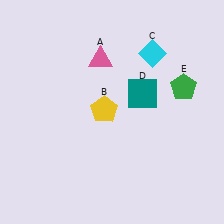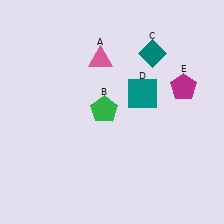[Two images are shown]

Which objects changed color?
B changed from yellow to green. C changed from cyan to teal. E changed from green to magenta.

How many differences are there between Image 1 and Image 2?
There are 3 differences between the two images.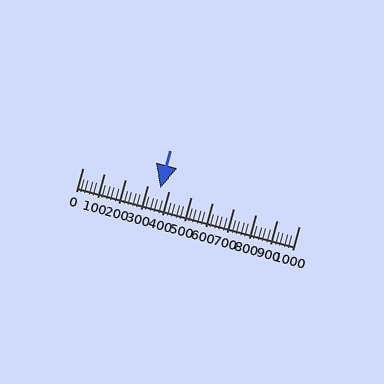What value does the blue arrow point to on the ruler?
The blue arrow points to approximately 360.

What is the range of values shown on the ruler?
The ruler shows values from 0 to 1000.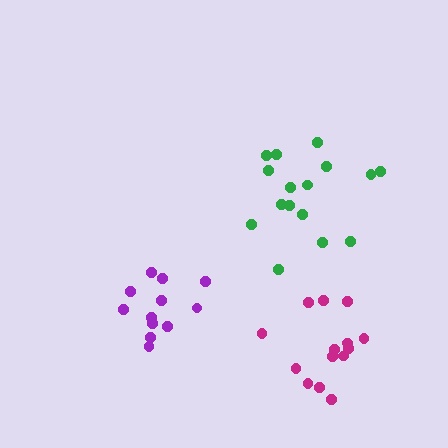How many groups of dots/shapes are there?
There are 3 groups.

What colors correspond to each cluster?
The clusters are colored: magenta, purple, green.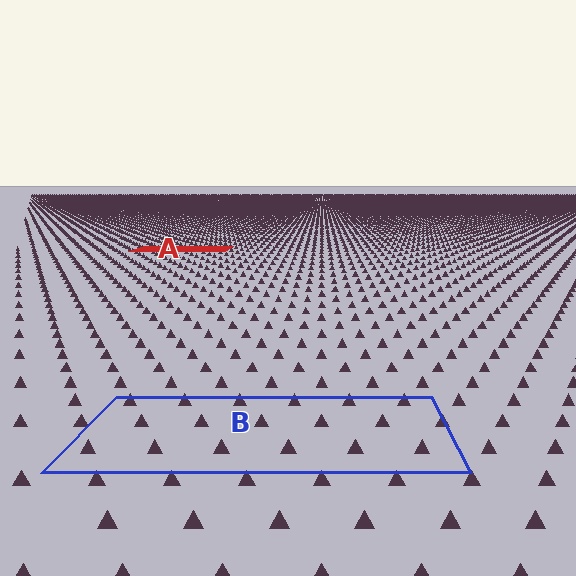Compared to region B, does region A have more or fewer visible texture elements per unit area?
Region A has more texture elements per unit area — they are packed more densely because it is farther away.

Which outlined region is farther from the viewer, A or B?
Region A is farther from the viewer — the texture elements inside it appear smaller and more densely packed.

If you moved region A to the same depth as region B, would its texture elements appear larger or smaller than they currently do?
They would appear larger. At a closer depth, the same texture elements are projected at a bigger on-screen size.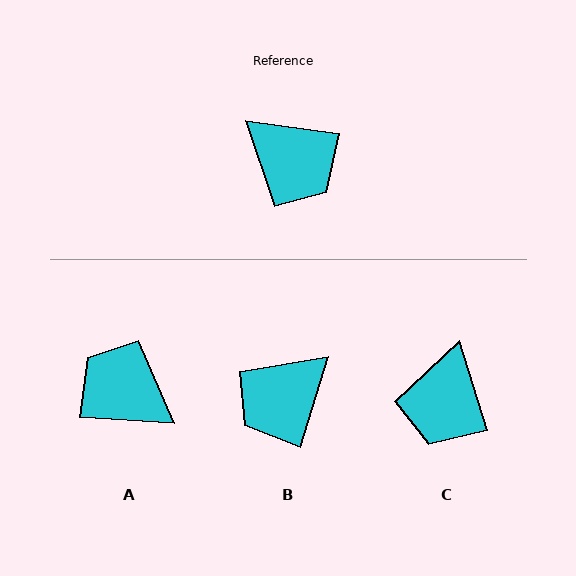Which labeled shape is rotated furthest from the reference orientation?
A, about 176 degrees away.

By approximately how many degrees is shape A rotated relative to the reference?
Approximately 176 degrees clockwise.